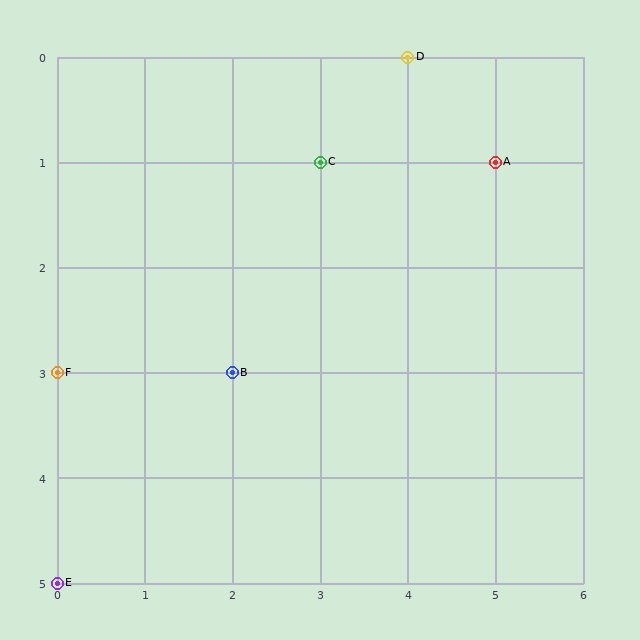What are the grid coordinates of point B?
Point B is at grid coordinates (2, 3).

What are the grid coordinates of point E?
Point E is at grid coordinates (0, 5).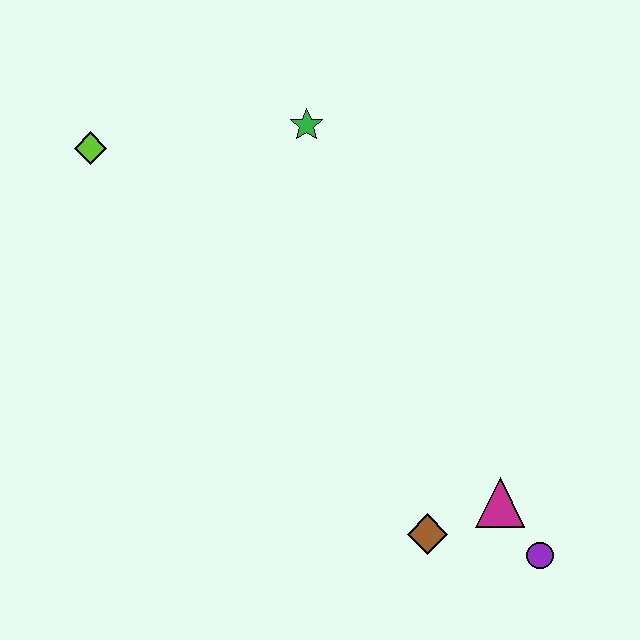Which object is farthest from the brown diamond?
The lime diamond is farthest from the brown diamond.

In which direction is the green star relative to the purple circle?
The green star is above the purple circle.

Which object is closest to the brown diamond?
The magenta triangle is closest to the brown diamond.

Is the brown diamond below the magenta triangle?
Yes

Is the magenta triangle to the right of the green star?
Yes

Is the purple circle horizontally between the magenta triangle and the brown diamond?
No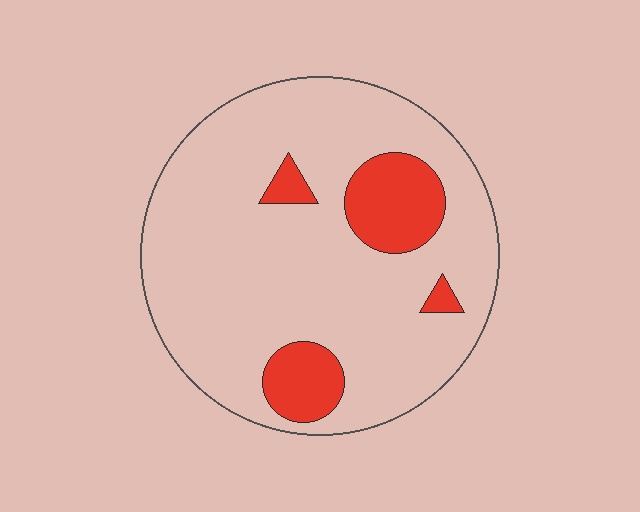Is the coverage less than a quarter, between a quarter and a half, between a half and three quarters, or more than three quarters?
Less than a quarter.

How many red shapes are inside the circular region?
4.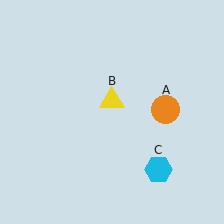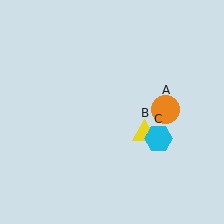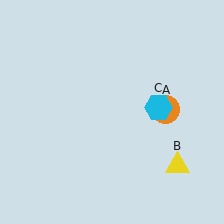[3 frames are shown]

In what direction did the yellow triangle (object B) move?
The yellow triangle (object B) moved down and to the right.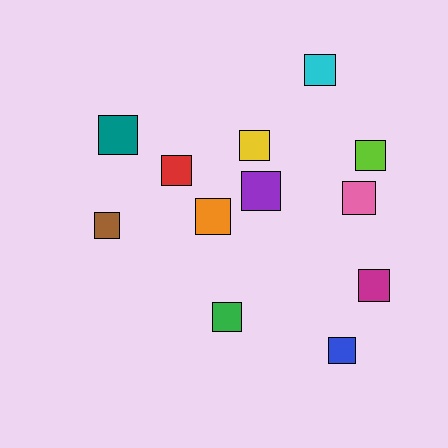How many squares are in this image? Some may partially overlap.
There are 12 squares.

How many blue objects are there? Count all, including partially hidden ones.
There is 1 blue object.